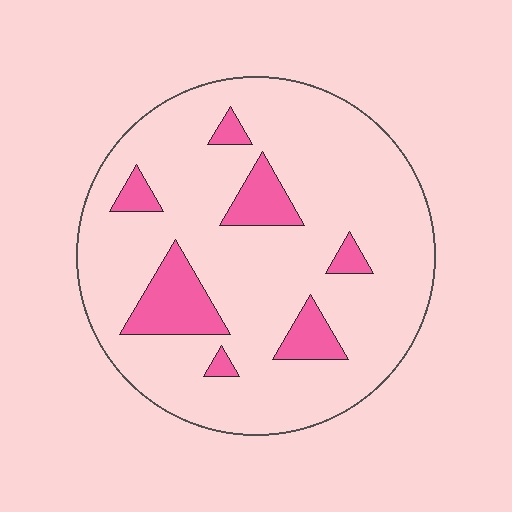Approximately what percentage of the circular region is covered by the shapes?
Approximately 15%.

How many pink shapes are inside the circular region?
7.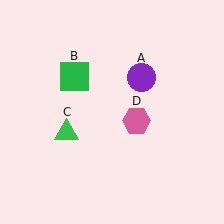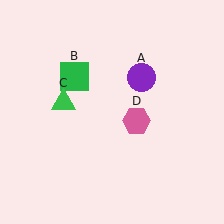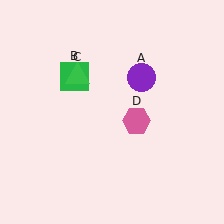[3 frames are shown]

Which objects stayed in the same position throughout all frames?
Purple circle (object A) and green square (object B) and pink hexagon (object D) remained stationary.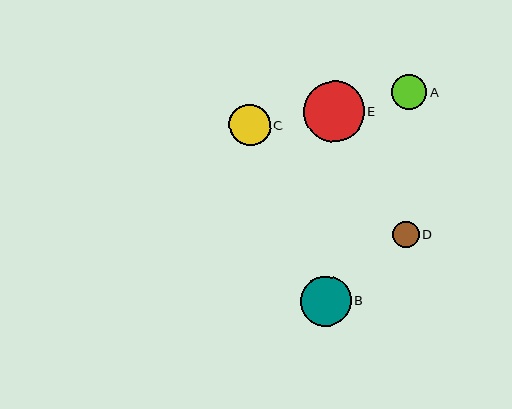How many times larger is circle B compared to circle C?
Circle B is approximately 1.2 times the size of circle C.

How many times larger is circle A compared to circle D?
Circle A is approximately 1.3 times the size of circle D.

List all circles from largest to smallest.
From largest to smallest: E, B, C, A, D.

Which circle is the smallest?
Circle D is the smallest with a size of approximately 27 pixels.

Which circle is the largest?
Circle E is the largest with a size of approximately 61 pixels.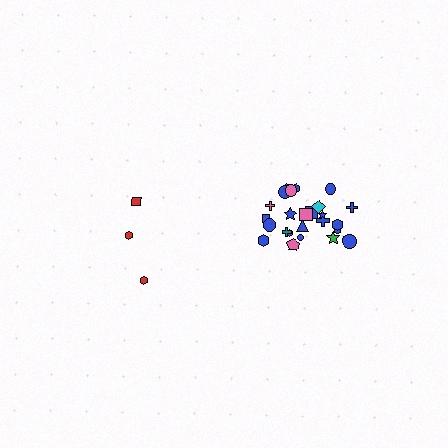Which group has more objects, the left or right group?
The right group.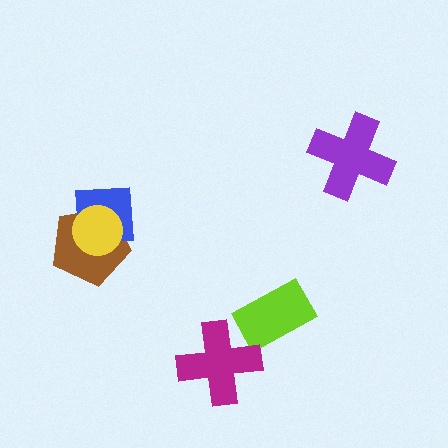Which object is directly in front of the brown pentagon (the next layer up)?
The blue square is directly in front of the brown pentagon.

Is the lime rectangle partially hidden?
No, no other shape covers it.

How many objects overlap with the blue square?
2 objects overlap with the blue square.